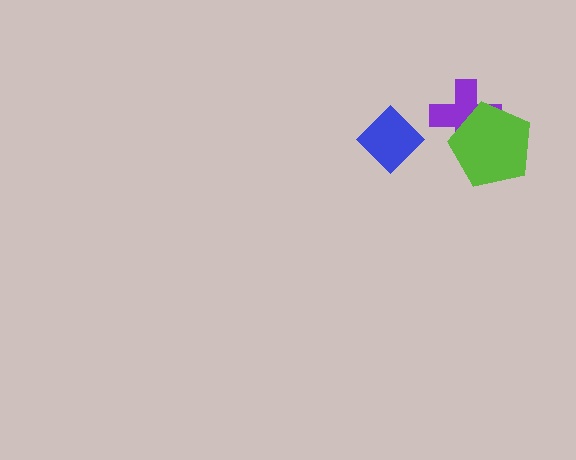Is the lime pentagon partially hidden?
No, no other shape covers it.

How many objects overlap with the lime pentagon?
1 object overlaps with the lime pentagon.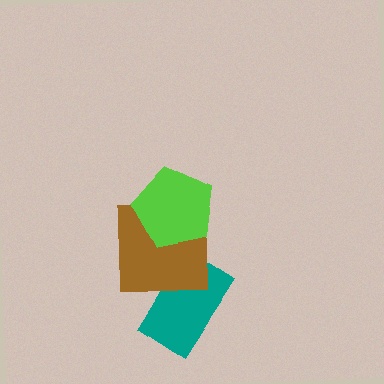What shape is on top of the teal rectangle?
The brown square is on top of the teal rectangle.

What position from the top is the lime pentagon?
The lime pentagon is 1st from the top.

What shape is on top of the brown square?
The lime pentagon is on top of the brown square.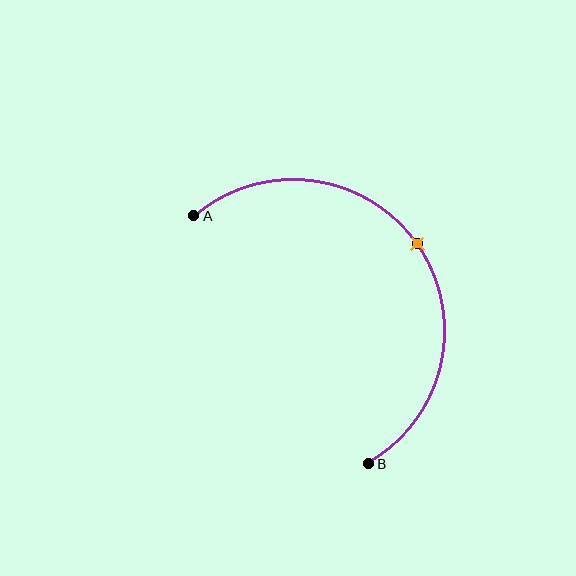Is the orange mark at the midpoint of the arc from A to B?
Yes. The orange mark lies on the arc at equal arc-length from both A and B — it is the arc midpoint.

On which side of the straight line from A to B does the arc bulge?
The arc bulges above and to the right of the straight line connecting A and B.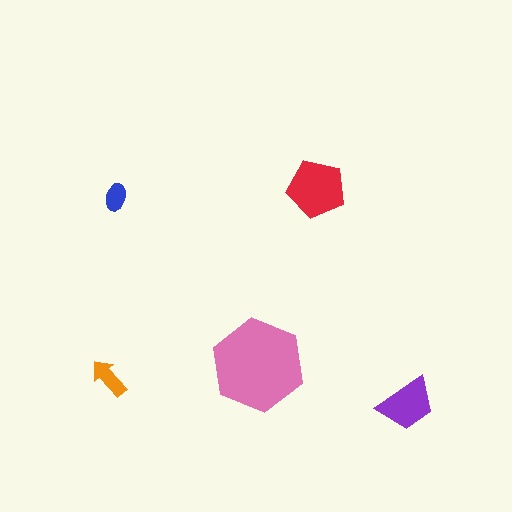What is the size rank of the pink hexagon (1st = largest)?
1st.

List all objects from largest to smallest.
The pink hexagon, the red pentagon, the purple trapezoid, the orange arrow, the blue ellipse.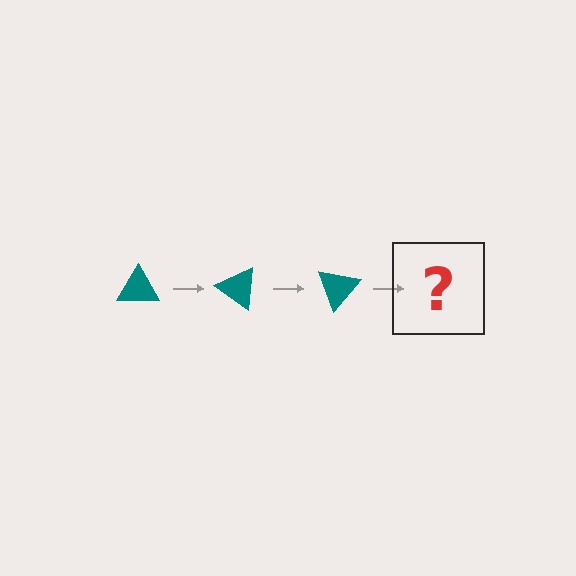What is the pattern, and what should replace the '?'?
The pattern is that the triangle rotates 35 degrees each step. The '?' should be a teal triangle rotated 105 degrees.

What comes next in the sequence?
The next element should be a teal triangle rotated 105 degrees.